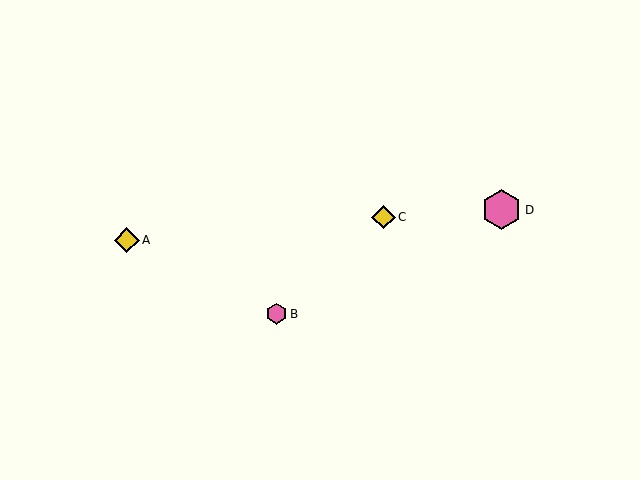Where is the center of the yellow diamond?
The center of the yellow diamond is at (127, 240).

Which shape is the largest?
The pink hexagon (labeled D) is the largest.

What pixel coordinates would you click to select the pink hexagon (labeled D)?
Click at (502, 210) to select the pink hexagon D.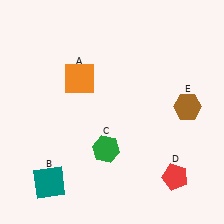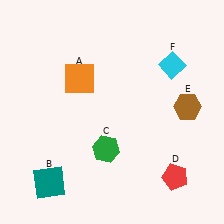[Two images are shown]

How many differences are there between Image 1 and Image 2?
There is 1 difference between the two images.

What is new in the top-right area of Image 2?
A cyan diamond (F) was added in the top-right area of Image 2.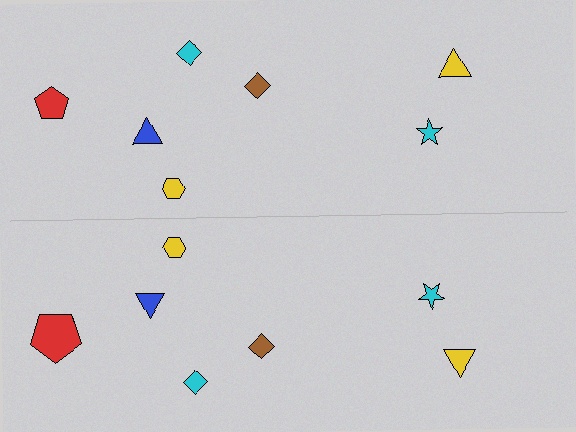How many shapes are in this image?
There are 14 shapes in this image.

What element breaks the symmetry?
The red pentagon on the bottom side has a different size than its mirror counterpart.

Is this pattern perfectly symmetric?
No, the pattern is not perfectly symmetric. The red pentagon on the bottom side has a different size than its mirror counterpart.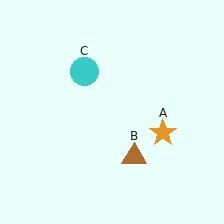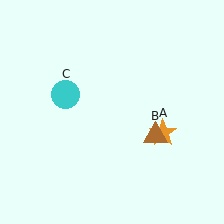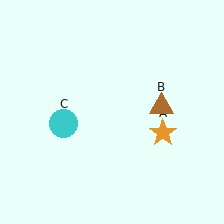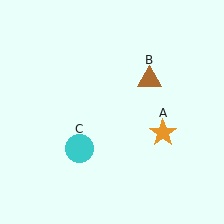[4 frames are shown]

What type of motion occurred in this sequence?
The brown triangle (object B), cyan circle (object C) rotated counterclockwise around the center of the scene.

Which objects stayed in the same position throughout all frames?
Orange star (object A) remained stationary.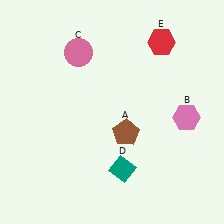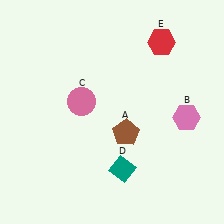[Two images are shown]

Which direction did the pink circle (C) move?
The pink circle (C) moved down.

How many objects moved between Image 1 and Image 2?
1 object moved between the two images.